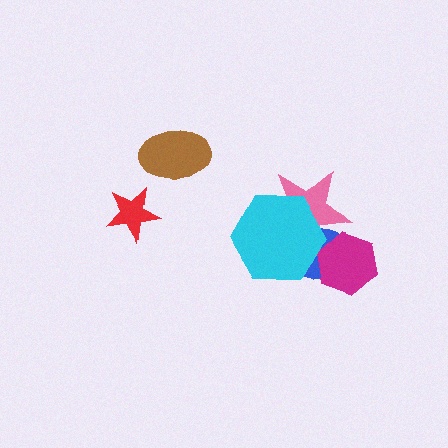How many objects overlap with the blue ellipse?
3 objects overlap with the blue ellipse.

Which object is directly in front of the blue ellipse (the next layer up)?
The magenta hexagon is directly in front of the blue ellipse.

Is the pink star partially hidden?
Yes, it is partially covered by another shape.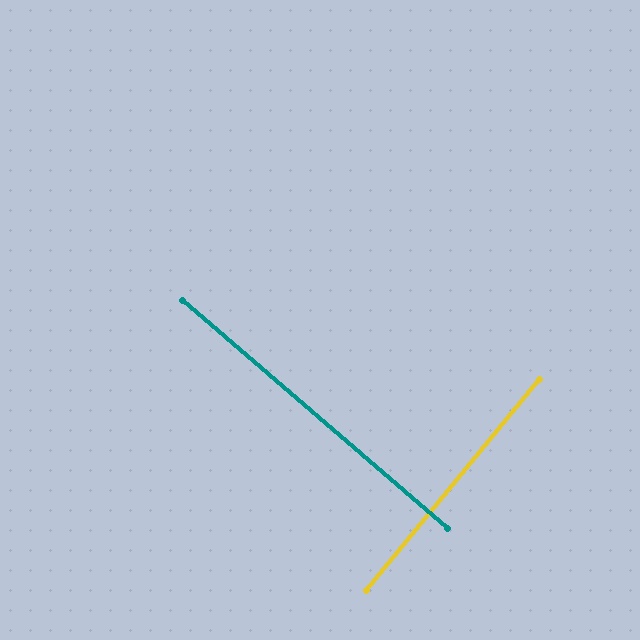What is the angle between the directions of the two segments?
Approximately 89 degrees.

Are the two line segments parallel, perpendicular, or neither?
Perpendicular — they meet at approximately 89°.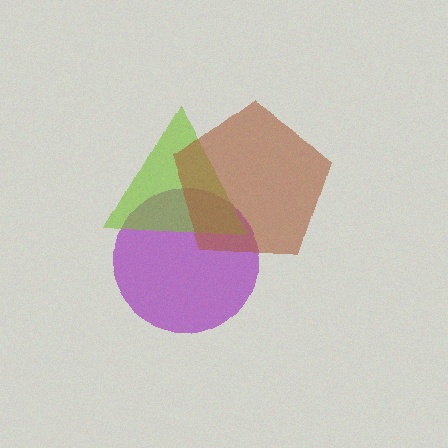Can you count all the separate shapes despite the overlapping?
Yes, there are 3 separate shapes.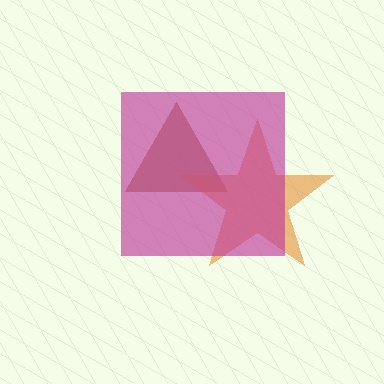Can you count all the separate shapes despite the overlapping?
Yes, there are 3 separate shapes.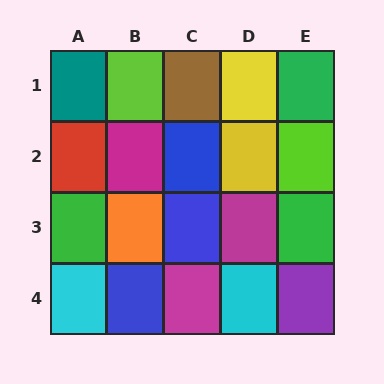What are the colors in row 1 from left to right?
Teal, lime, brown, yellow, green.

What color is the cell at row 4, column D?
Cyan.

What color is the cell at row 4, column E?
Purple.